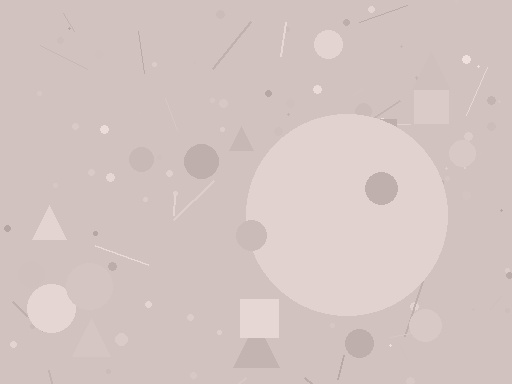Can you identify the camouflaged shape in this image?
The camouflaged shape is a circle.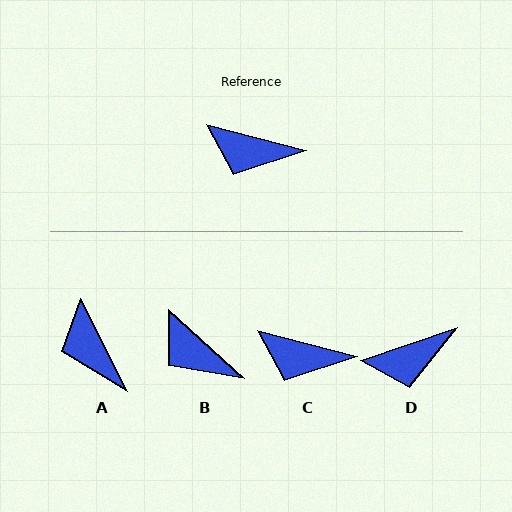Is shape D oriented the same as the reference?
No, it is off by about 33 degrees.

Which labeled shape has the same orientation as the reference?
C.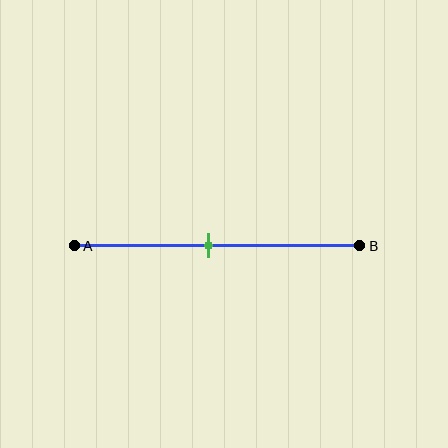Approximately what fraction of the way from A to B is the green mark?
The green mark is approximately 45% of the way from A to B.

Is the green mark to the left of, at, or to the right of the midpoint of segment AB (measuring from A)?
The green mark is approximately at the midpoint of segment AB.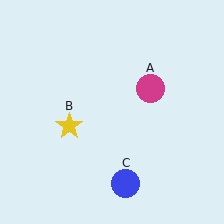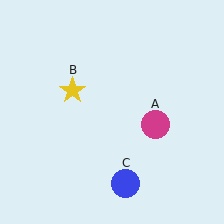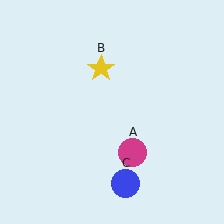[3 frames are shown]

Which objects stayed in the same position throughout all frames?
Blue circle (object C) remained stationary.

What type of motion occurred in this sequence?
The magenta circle (object A), yellow star (object B) rotated clockwise around the center of the scene.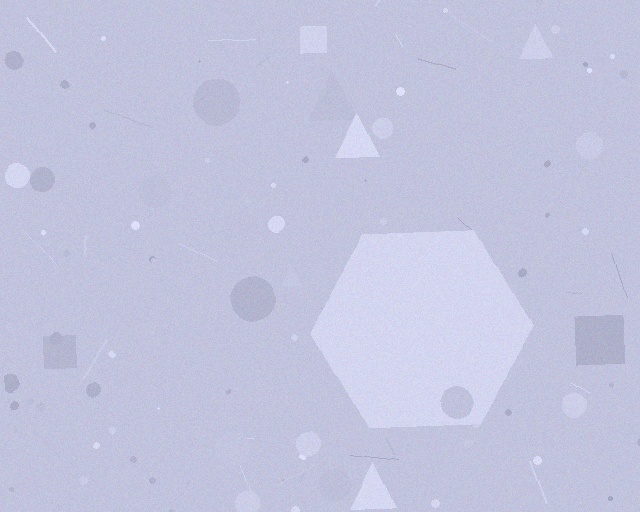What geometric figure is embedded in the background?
A hexagon is embedded in the background.